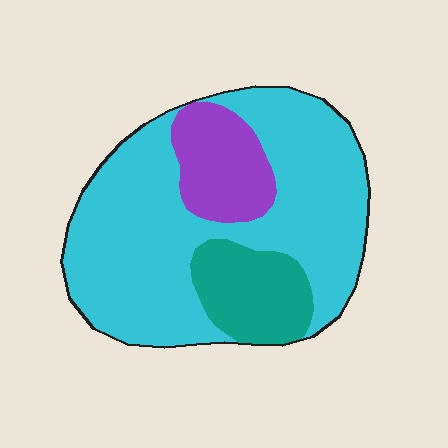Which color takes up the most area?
Cyan, at roughly 70%.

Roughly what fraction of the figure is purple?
Purple takes up about one sixth (1/6) of the figure.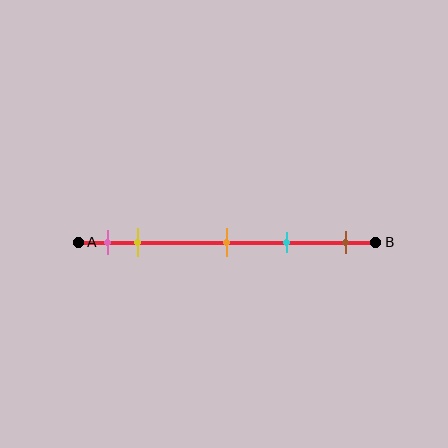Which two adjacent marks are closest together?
The pink and yellow marks are the closest adjacent pair.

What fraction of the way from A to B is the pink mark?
The pink mark is approximately 10% (0.1) of the way from A to B.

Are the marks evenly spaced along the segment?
No, the marks are not evenly spaced.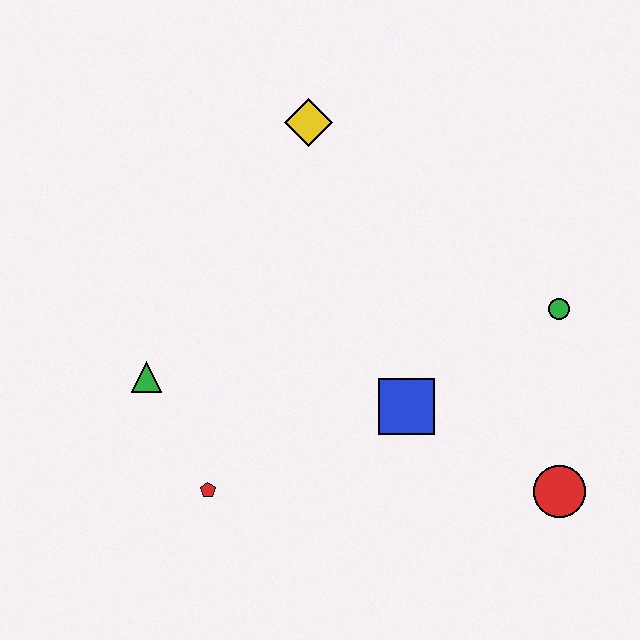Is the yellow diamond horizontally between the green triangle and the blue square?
Yes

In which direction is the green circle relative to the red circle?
The green circle is above the red circle.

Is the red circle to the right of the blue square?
Yes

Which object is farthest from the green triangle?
The red circle is farthest from the green triangle.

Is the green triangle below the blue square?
No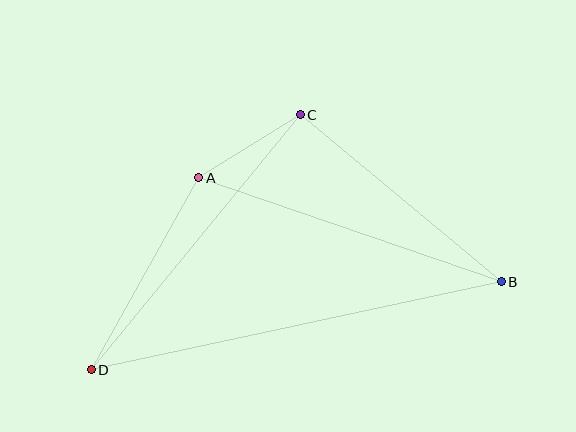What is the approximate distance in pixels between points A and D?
The distance between A and D is approximately 220 pixels.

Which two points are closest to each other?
Points A and C are closest to each other.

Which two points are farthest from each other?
Points B and D are farthest from each other.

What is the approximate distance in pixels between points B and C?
The distance between B and C is approximately 261 pixels.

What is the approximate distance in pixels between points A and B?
The distance between A and B is approximately 320 pixels.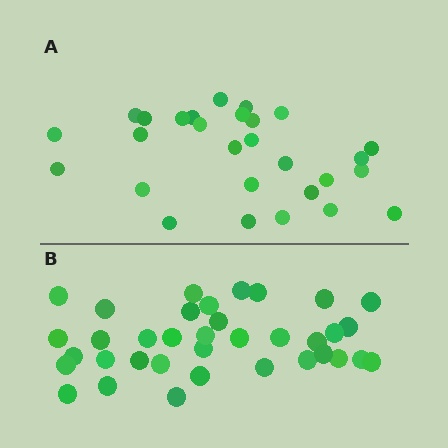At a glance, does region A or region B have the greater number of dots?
Region B (the bottom region) has more dots.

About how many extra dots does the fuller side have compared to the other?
Region B has roughly 8 or so more dots than region A.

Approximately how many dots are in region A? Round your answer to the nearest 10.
About 30 dots. (The exact count is 28, which rounds to 30.)